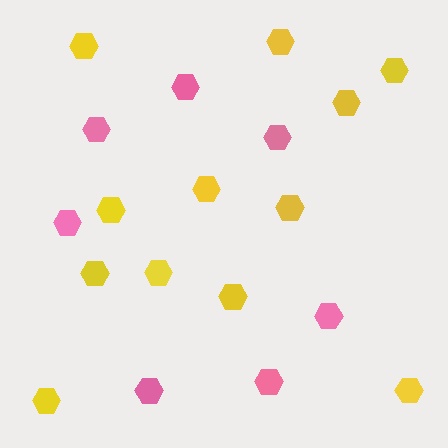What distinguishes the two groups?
There are 2 groups: one group of pink hexagons (7) and one group of yellow hexagons (12).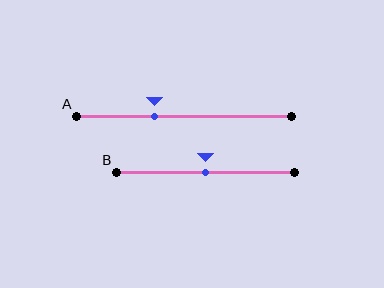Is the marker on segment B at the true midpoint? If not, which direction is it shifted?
Yes, the marker on segment B is at the true midpoint.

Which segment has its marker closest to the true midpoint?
Segment B has its marker closest to the true midpoint.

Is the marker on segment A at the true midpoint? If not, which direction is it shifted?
No, the marker on segment A is shifted to the left by about 14% of the segment length.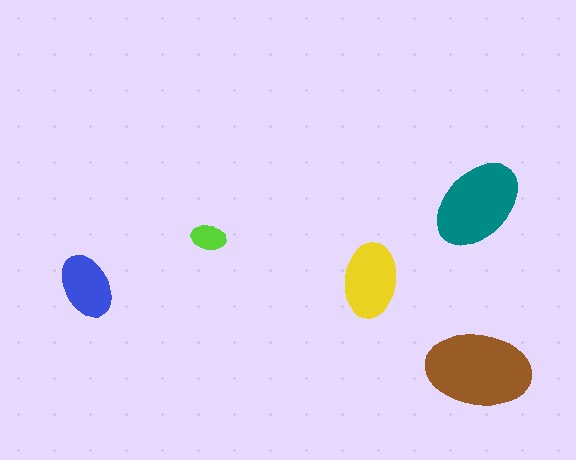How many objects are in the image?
There are 5 objects in the image.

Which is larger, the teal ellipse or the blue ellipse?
The teal one.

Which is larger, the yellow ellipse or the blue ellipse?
The yellow one.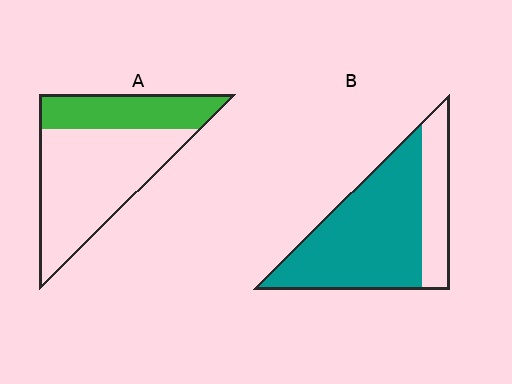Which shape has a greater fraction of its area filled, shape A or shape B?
Shape B.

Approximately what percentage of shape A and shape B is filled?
A is approximately 30% and B is approximately 75%.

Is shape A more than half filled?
No.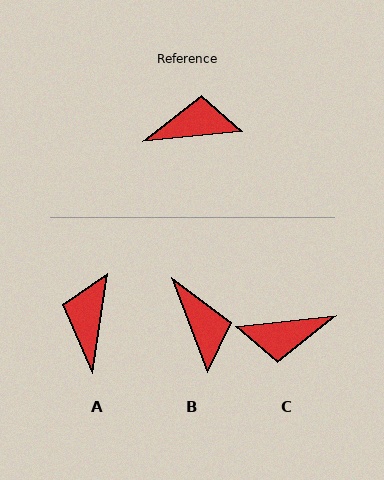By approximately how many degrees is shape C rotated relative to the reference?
Approximately 180 degrees clockwise.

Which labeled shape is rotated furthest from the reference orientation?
C, about 180 degrees away.